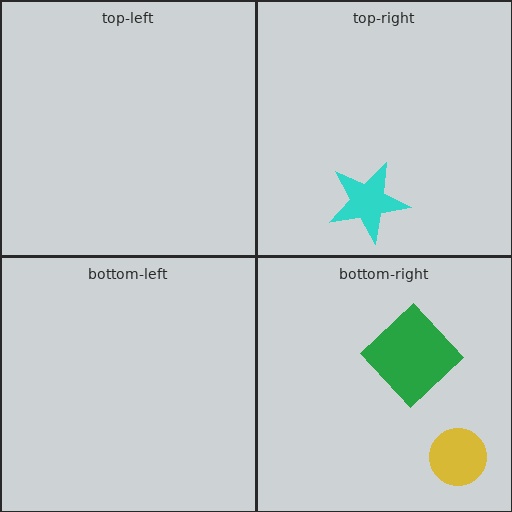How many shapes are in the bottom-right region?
2.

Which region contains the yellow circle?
The bottom-right region.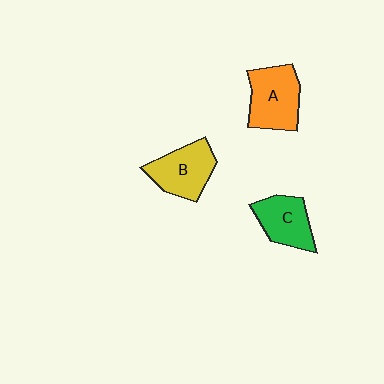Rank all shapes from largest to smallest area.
From largest to smallest: A (orange), B (yellow), C (green).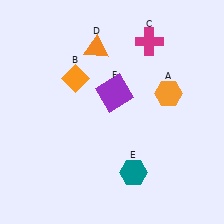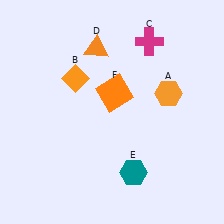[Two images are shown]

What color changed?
The square (F) changed from purple in Image 1 to orange in Image 2.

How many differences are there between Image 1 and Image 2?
There is 1 difference between the two images.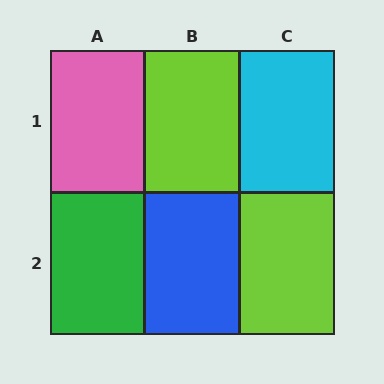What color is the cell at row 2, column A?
Green.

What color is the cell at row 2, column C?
Lime.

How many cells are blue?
1 cell is blue.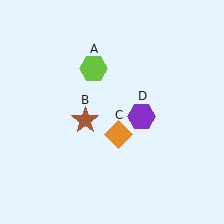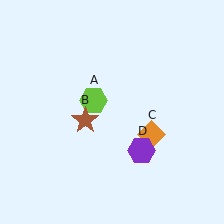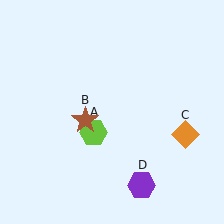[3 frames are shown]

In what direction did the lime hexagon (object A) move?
The lime hexagon (object A) moved down.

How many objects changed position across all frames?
3 objects changed position: lime hexagon (object A), orange diamond (object C), purple hexagon (object D).